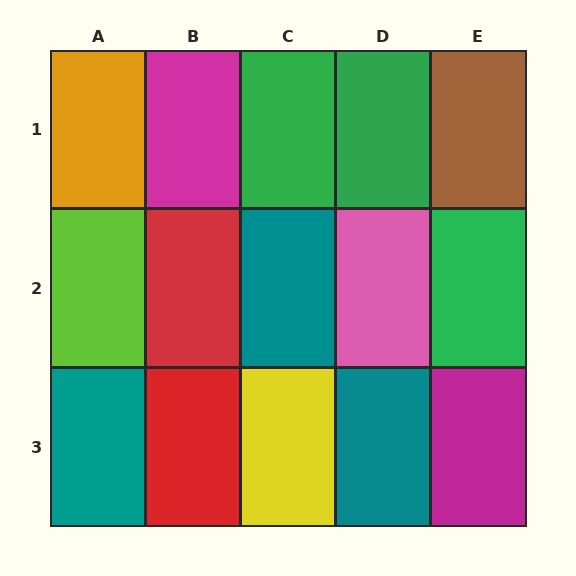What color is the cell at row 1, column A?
Orange.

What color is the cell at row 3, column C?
Yellow.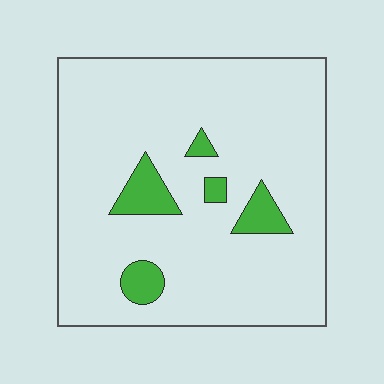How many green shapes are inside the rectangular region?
5.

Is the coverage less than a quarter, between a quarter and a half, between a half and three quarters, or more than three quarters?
Less than a quarter.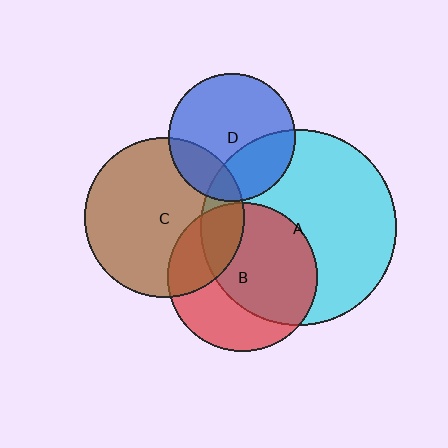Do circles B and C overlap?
Yes.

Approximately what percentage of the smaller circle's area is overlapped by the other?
Approximately 25%.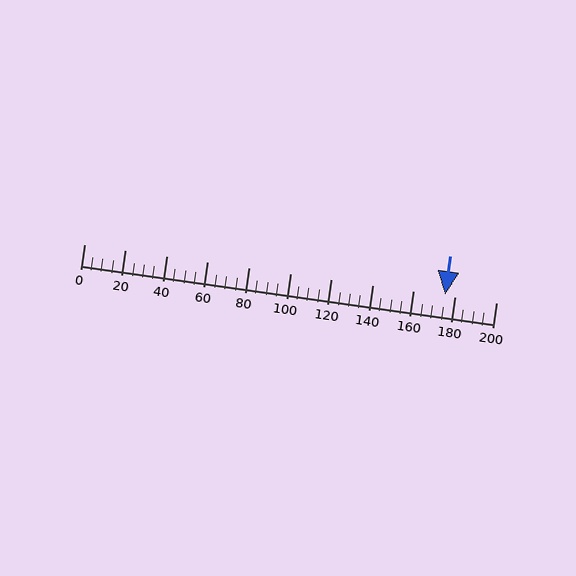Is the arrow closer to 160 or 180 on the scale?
The arrow is closer to 180.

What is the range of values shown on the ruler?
The ruler shows values from 0 to 200.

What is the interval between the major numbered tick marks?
The major tick marks are spaced 20 units apart.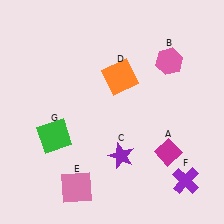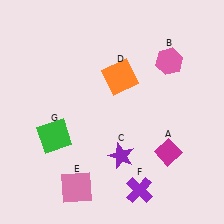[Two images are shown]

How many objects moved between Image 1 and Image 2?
1 object moved between the two images.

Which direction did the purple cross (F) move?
The purple cross (F) moved left.